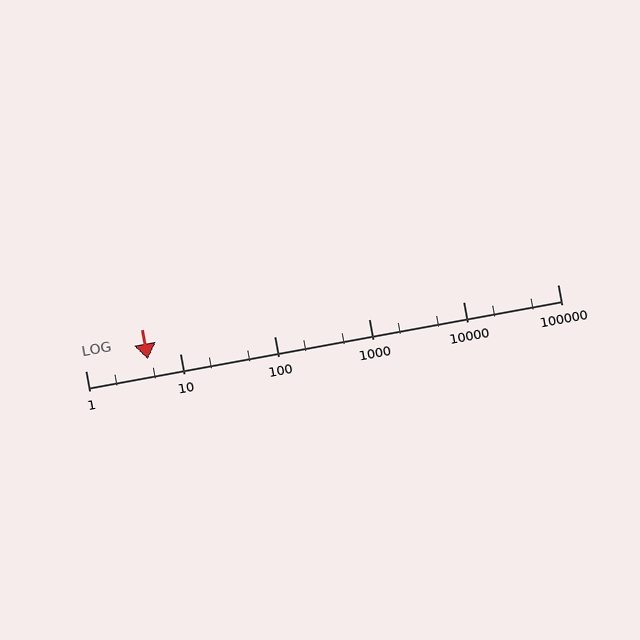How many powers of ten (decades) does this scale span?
The scale spans 5 decades, from 1 to 100000.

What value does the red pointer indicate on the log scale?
The pointer indicates approximately 4.6.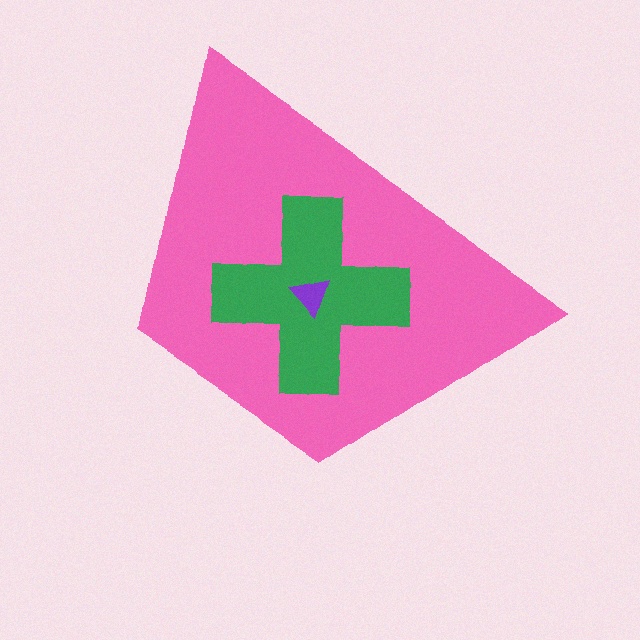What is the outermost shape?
The pink trapezoid.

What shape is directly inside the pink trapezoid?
The green cross.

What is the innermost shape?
The purple triangle.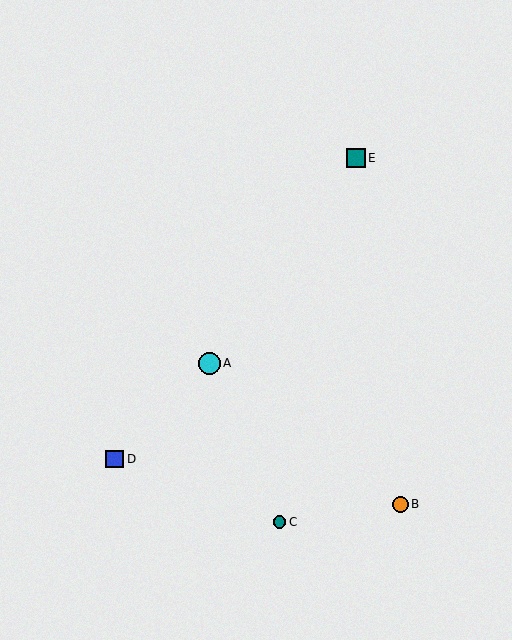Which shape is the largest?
The cyan circle (labeled A) is the largest.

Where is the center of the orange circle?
The center of the orange circle is at (401, 504).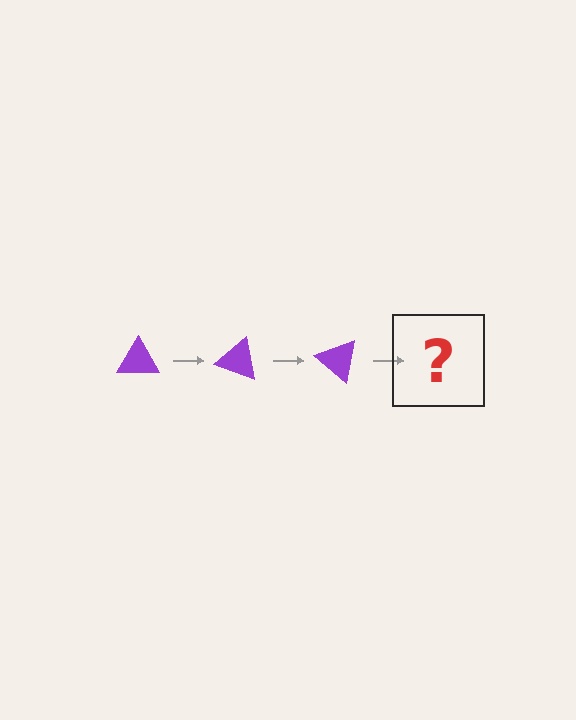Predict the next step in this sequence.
The next step is a purple triangle rotated 60 degrees.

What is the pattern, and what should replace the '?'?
The pattern is that the triangle rotates 20 degrees each step. The '?' should be a purple triangle rotated 60 degrees.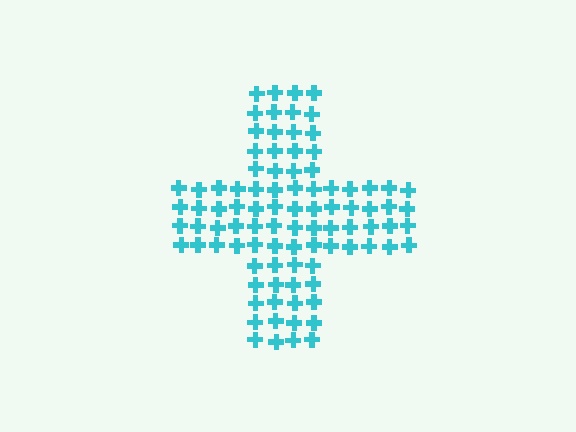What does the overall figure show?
The overall figure shows a cross.